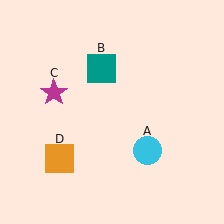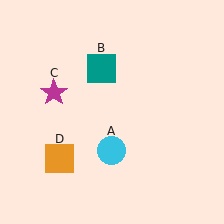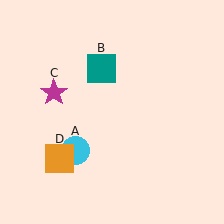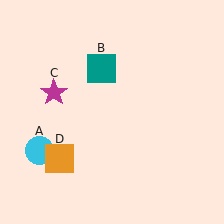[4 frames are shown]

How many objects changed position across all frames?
1 object changed position: cyan circle (object A).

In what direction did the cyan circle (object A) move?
The cyan circle (object A) moved left.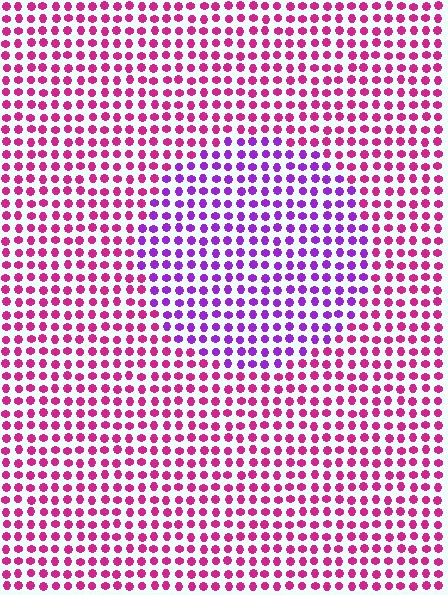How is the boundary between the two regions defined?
The boundary is defined purely by a slight shift in hue (about 42 degrees). Spacing, size, and orientation are identical on both sides.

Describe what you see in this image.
The image is filled with small magenta elements in a uniform arrangement. A circle-shaped region is visible where the elements are tinted to a slightly different hue, forming a subtle color boundary.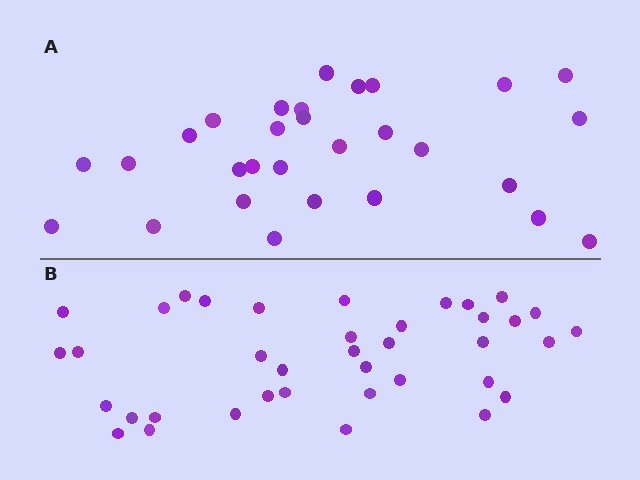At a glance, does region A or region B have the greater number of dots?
Region B (the bottom region) has more dots.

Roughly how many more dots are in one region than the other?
Region B has roughly 8 or so more dots than region A.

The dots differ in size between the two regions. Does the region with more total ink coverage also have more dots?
No. Region A has more total ink coverage because its dots are larger, but region B actually contains more individual dots. Total area can be misleading — the number of items is what matters here.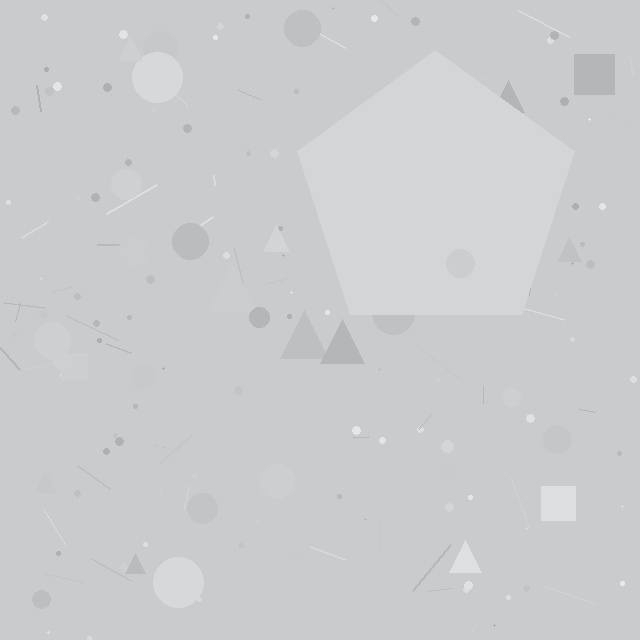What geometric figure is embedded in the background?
A pentagon is embedded in the background.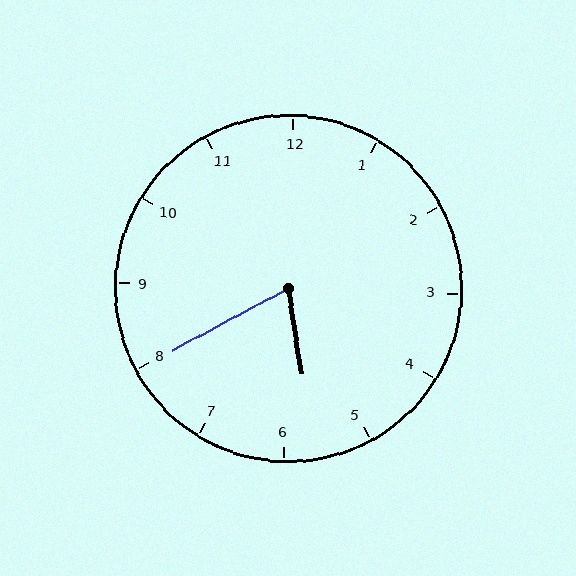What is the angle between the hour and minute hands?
Approximately 70 degrees.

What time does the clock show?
5:40.